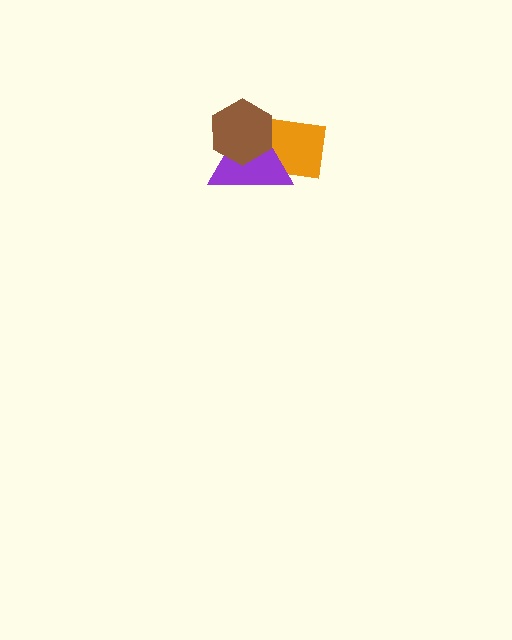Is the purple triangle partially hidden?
Yes, it is partially covered by another shape.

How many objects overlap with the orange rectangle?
2 objects overlap with the orange rectangle.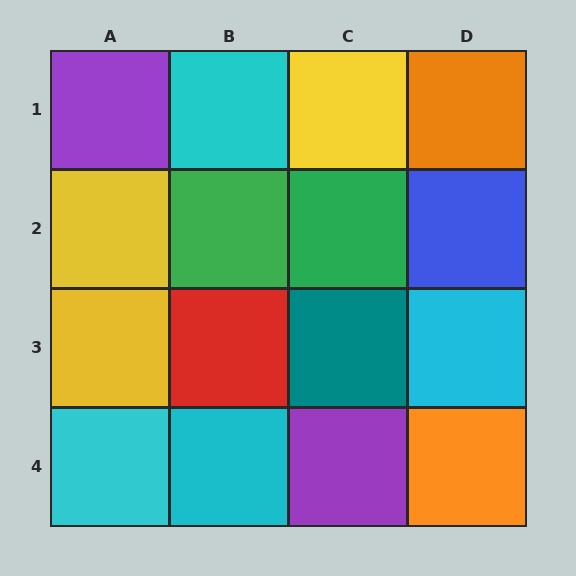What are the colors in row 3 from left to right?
Yellow, red, teal, cyan.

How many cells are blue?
1 cell is blue.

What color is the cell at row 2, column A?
Yellow.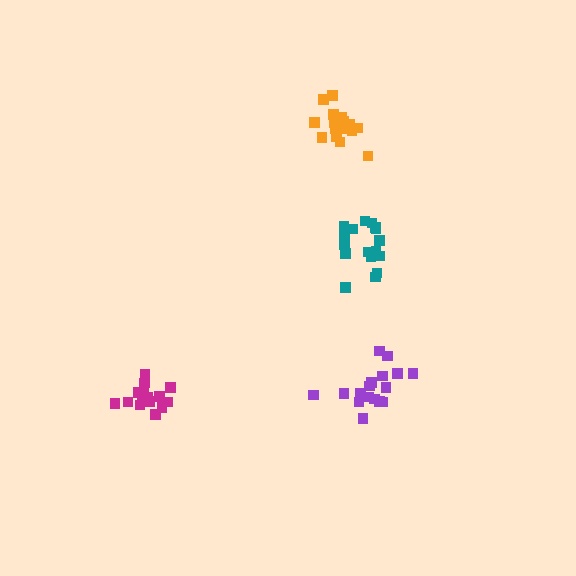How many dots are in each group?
Group 1: 16 dots, Group 2: 17 dots, Group 3: 17 dots, Group 4: 18 dots (68 total).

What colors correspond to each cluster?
The clusters are colored: magenta, orange, purple, teal.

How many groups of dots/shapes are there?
There are 4 groups.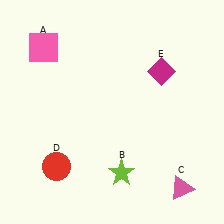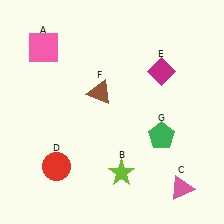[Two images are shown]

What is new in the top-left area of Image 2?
A brown triangle (F) was added in the top-left area of Image 2.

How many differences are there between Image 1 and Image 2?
There are 2 differences between the two images.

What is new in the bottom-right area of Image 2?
A green pentagon (G) was added in the bottom-right area of Image 2.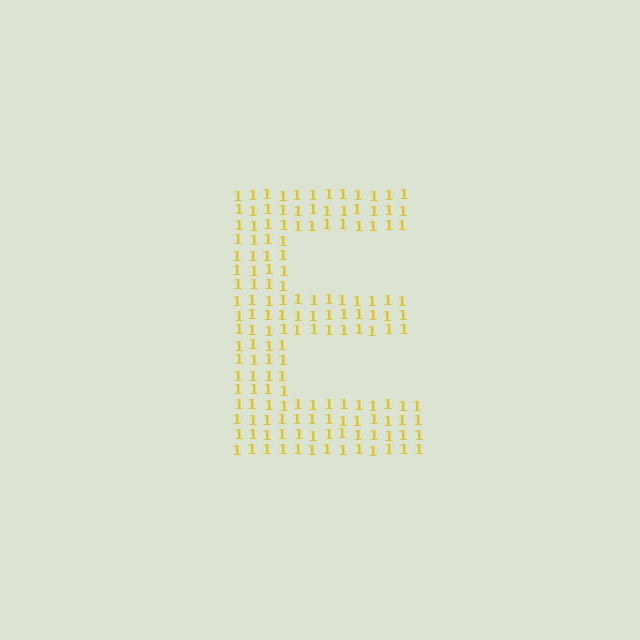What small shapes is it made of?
It is made of small digit 1's.